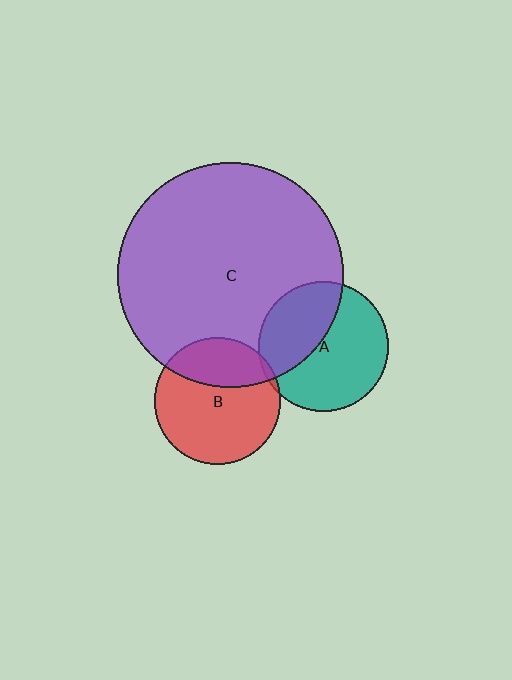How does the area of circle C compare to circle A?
Approximately 3.0 times.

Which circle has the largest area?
Circle C (purple).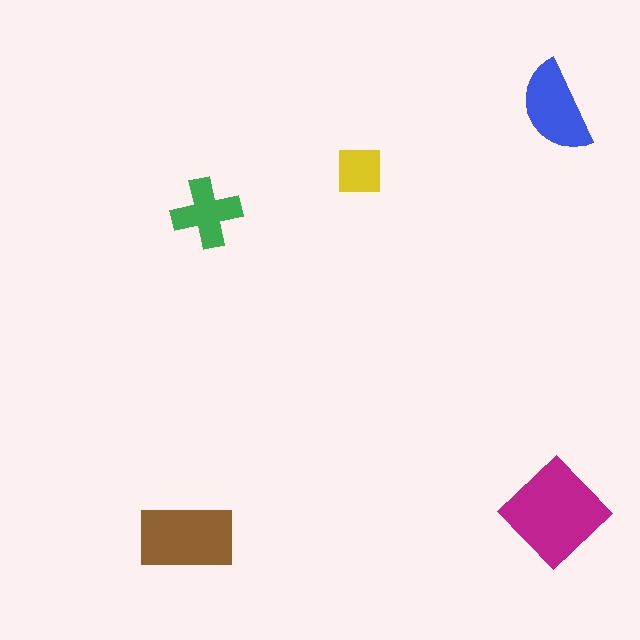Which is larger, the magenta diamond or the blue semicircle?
The magenta diamond.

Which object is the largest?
The magenta diamond.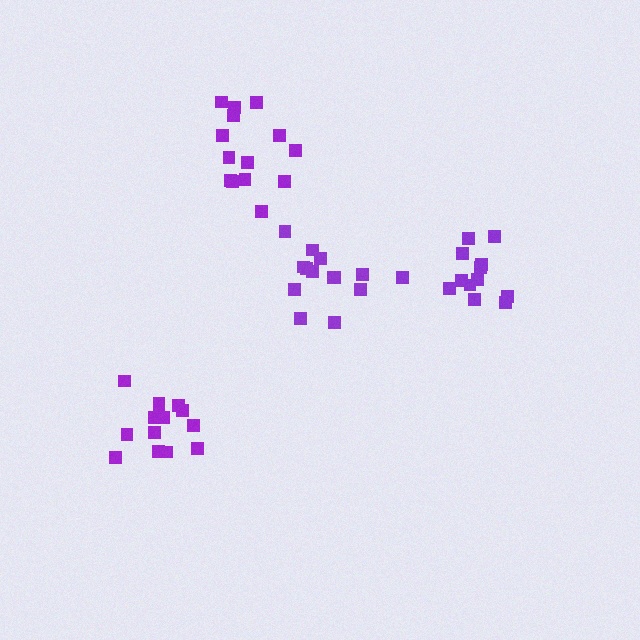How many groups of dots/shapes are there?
There are 4 groups.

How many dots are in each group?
Group 1: 13 dots, Group 2: 14 dots, Group 3: 14 dots, Group 4: 13 dots (54 total).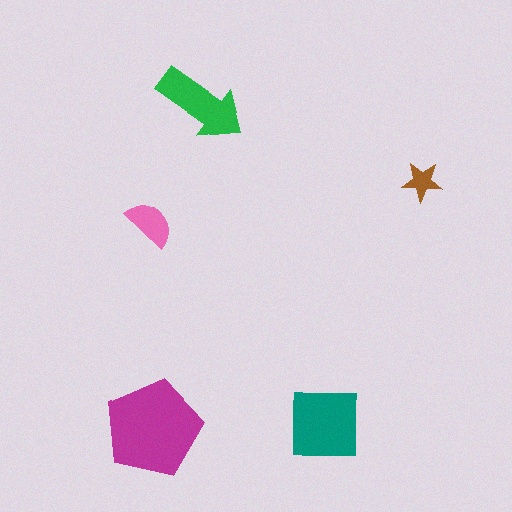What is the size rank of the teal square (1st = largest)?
2nd.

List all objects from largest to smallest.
The magenta pentagon, the teal square, the green arrow, the pink semicircle, the brown star.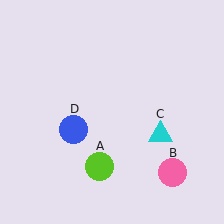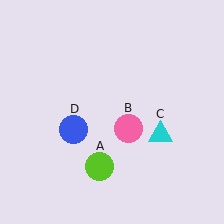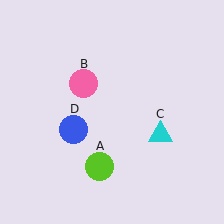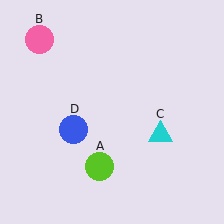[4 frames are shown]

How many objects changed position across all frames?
1 object changed position: pink circle (object B).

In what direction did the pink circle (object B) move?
The pink circle (object B) moved up and to the left.